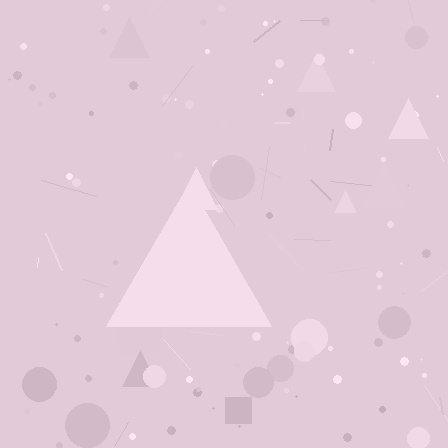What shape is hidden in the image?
A triangle is hidden in the image.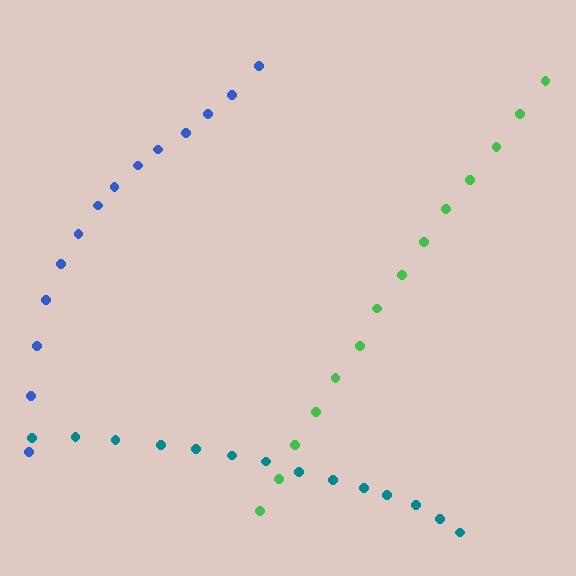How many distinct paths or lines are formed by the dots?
There are 3 distinct paths.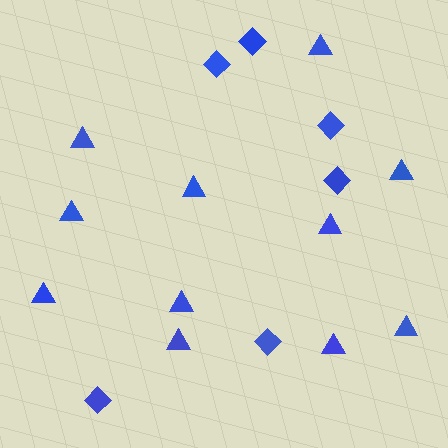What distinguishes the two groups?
There are 2 groups: one group of diamonds (6) and one group of triangles (11).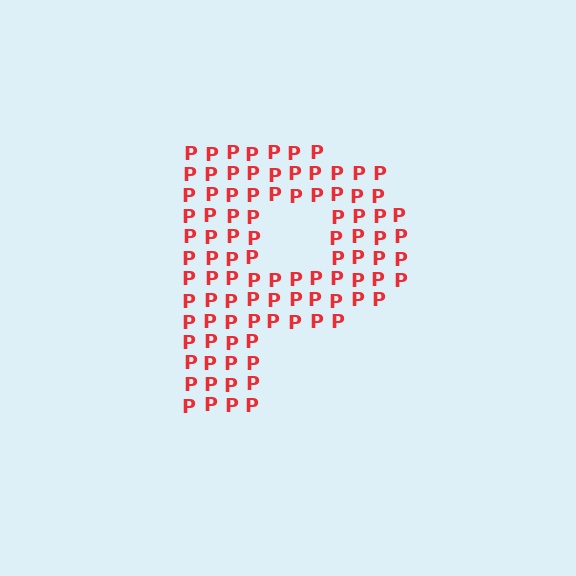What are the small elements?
The small elements are letter P's.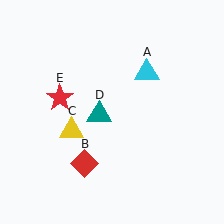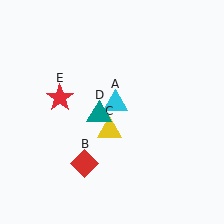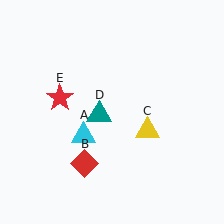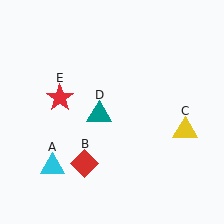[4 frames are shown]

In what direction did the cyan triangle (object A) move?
The cyan triangle (object A) moved down and to the left.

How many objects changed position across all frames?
2 objects changed position: cyan triangle (object A), yellow triangle (object C).